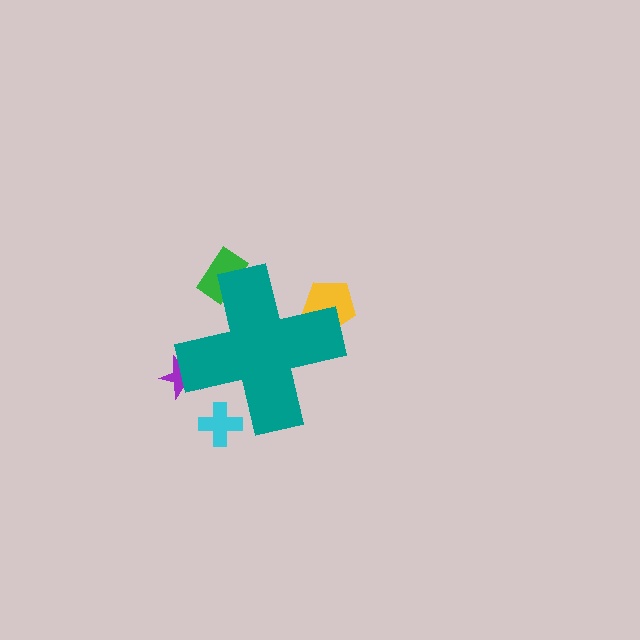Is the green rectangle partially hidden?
Yes, the green rectangle is partially hidden behind the teal cross.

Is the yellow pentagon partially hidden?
Yes, the yellow pentagon is partially hidden behind the teal cross.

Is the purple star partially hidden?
Yes, the purple star is partially hidden behind the teal cross.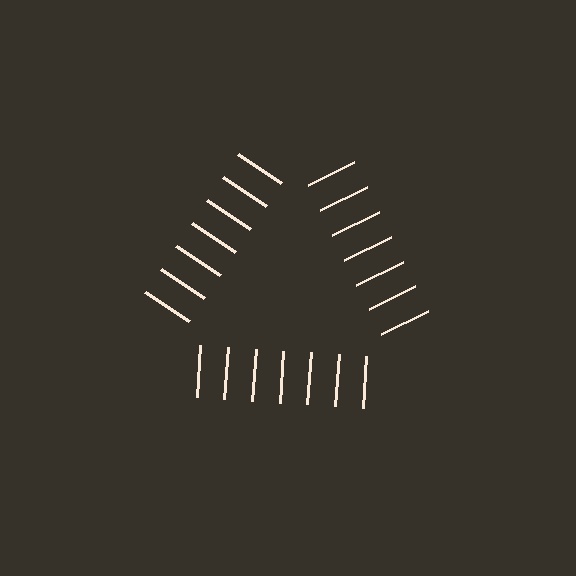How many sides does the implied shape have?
3 sides — the line-ends trace a triangle.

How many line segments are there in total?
21 — 7 along each of the 3 edges.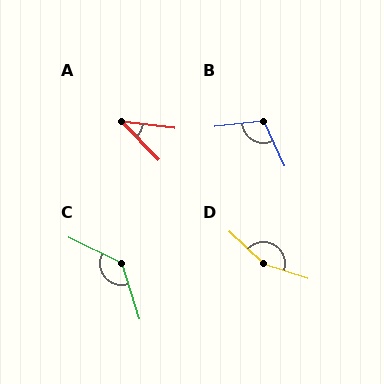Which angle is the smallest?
A, at approximately 38 degrees.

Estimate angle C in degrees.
Approximately 133 degrees.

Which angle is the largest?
D, at approximately 155 degrees.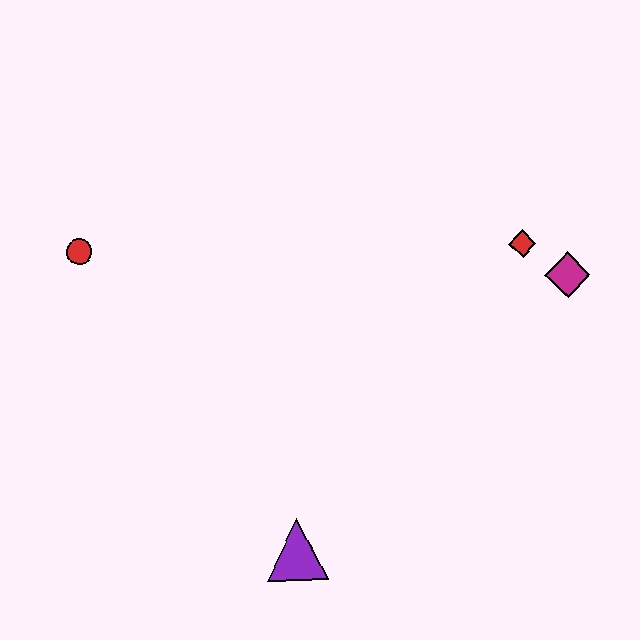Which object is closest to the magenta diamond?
The red diamond is closest to the magenta diamond.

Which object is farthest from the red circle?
The magenta diamond is farthest from the red circle.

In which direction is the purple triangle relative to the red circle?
The purple triangle is below the red circle.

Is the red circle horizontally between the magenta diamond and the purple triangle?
No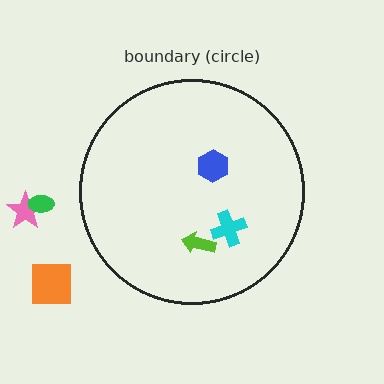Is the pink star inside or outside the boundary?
Outside.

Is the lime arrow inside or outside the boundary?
Inside.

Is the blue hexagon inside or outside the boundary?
Inside.